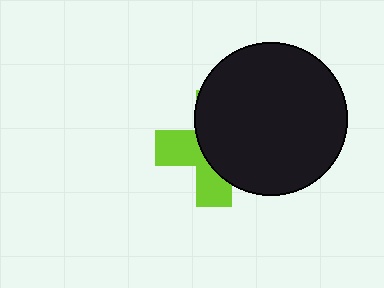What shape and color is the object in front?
The object in front is a black circle.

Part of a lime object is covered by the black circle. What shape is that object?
It is a cross.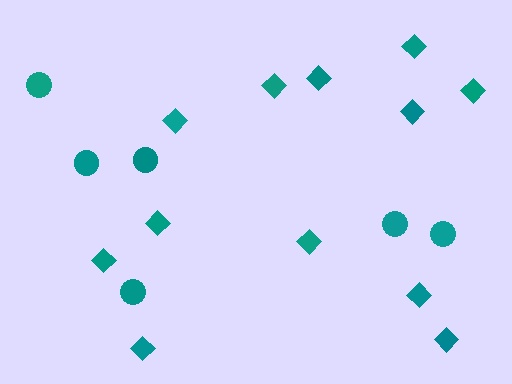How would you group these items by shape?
There are 2 groups: one group of diamonds (12) and one group of circles (6).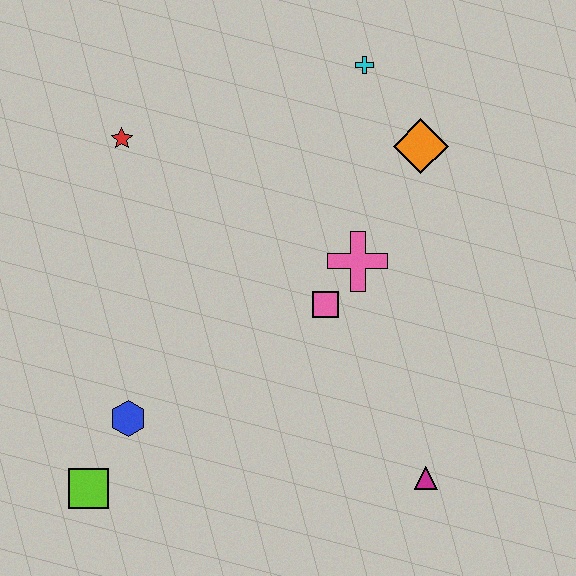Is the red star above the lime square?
Yes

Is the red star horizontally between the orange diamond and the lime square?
Yes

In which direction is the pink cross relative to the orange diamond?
The pink cross is below the orange diamond.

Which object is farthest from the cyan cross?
The lime square is farthest from the cyan cross.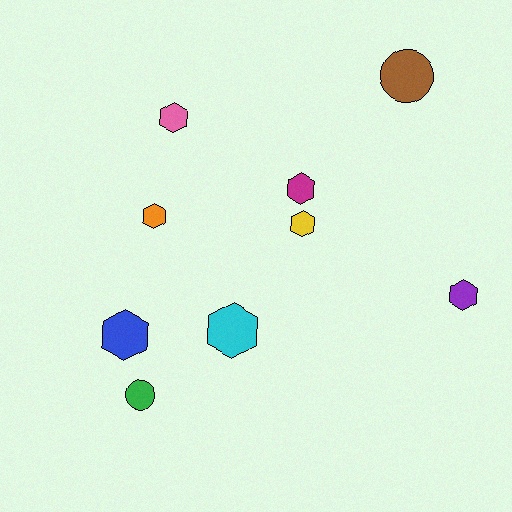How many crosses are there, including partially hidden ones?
There are no crosses.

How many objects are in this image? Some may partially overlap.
There are 9 objects.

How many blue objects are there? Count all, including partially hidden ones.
There is 1 blue object.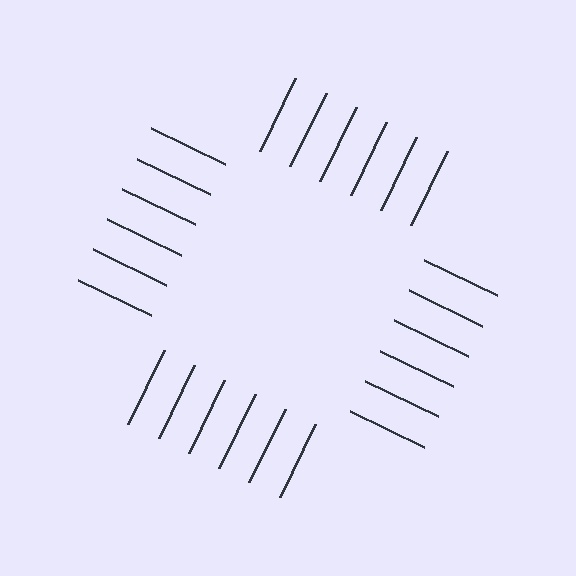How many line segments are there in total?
24 — 6 along each of the 4 edges.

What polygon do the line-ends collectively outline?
An illusory square — the line segments terminate on its edges but no continuous stroke is drawn.